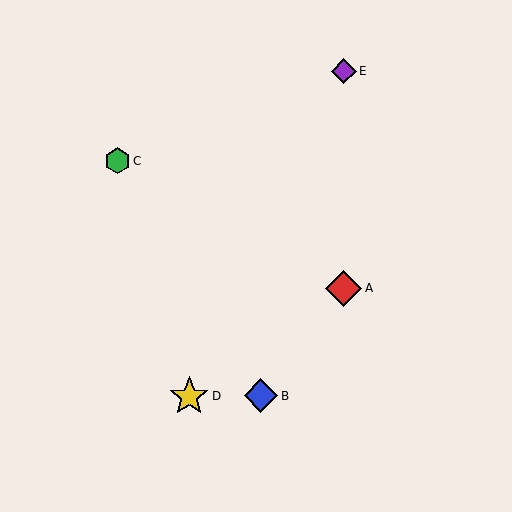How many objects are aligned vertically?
2 objects (A, E) are aligned vertically.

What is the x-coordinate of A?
Object A is at x≈344.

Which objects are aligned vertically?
Objects A, E are aligned vertically.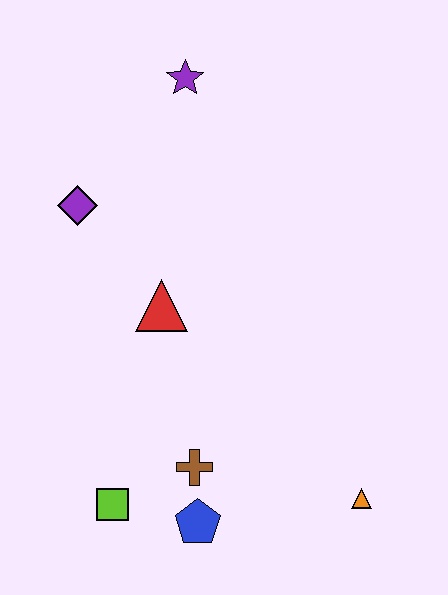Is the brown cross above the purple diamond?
No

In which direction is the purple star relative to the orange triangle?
The purple star is above the orange triangle.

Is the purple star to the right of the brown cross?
No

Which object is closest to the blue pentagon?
The brown cross is closest to the blue pentagon.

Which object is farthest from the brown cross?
The purple star is farthest from the brown cross.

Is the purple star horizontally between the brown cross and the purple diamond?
Yes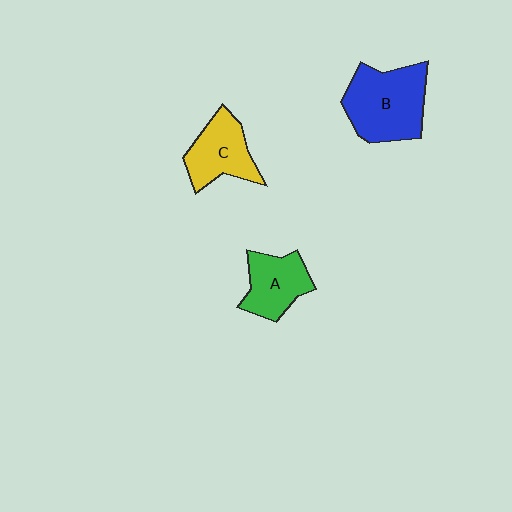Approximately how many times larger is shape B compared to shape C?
Approximately 1.5 times.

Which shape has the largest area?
Shape B (blue).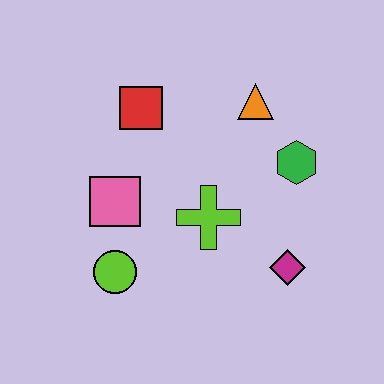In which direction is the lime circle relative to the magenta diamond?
The lime circle is to the left of the magenta diamond.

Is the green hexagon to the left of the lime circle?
No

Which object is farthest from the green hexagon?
The lime circle is farthest from the green hexagon.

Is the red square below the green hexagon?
No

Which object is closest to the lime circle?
The pink square is closest to the lime circle.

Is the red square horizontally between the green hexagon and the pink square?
Yes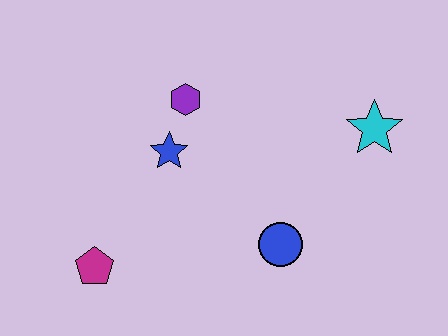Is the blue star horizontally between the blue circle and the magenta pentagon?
Yes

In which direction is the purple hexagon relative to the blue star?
The purple hexagon is above the blue star.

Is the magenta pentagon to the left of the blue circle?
Yes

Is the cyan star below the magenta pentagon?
No